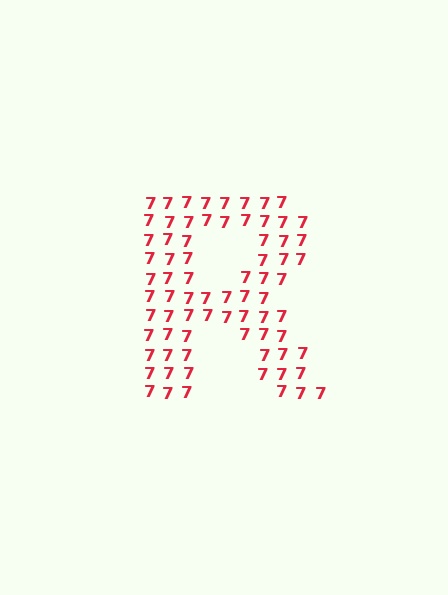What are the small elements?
The small elements are digit 7's.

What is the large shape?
The large shape is the letter R.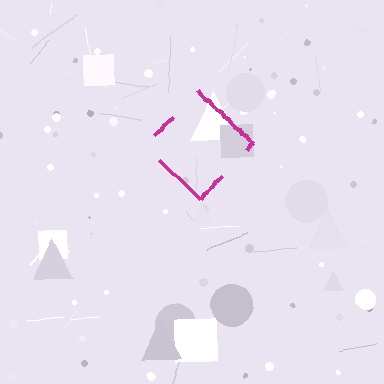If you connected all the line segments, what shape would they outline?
They would outline a diamond.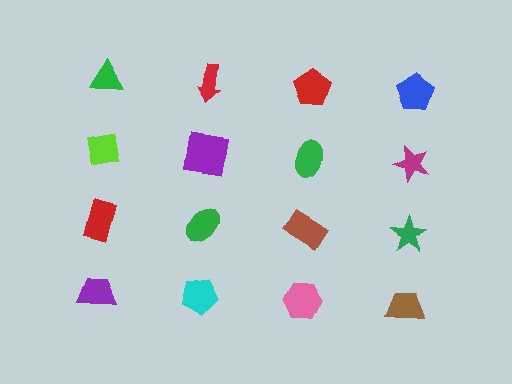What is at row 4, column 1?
A purple trapezoid.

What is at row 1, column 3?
A red pentagon.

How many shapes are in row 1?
4 shapes.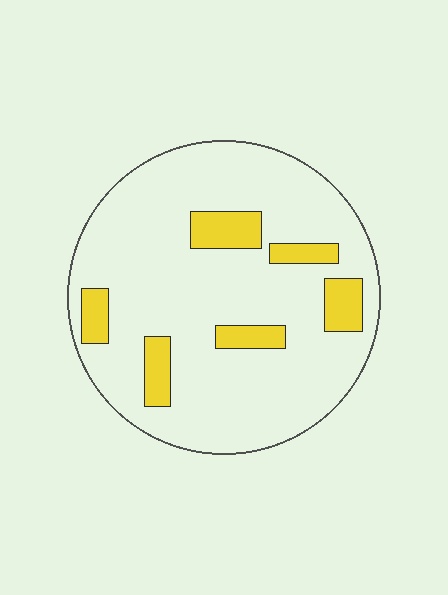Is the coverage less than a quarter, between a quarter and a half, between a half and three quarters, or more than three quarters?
Less than a quarter.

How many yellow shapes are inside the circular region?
6.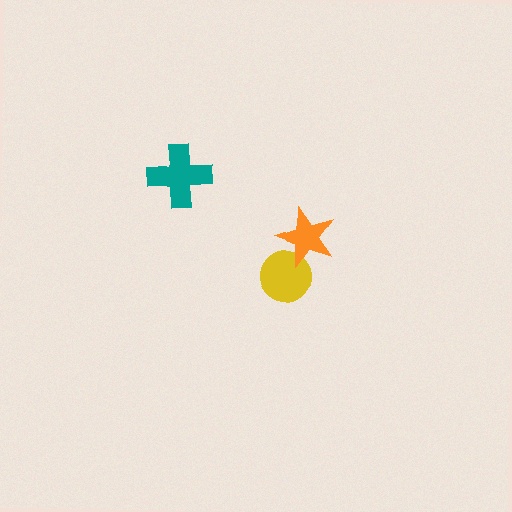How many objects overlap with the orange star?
1 object overlaps with the orange star.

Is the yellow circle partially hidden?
Yes, it is partially covered by another shape.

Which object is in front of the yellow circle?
The orange star is in front of the yellow circle.